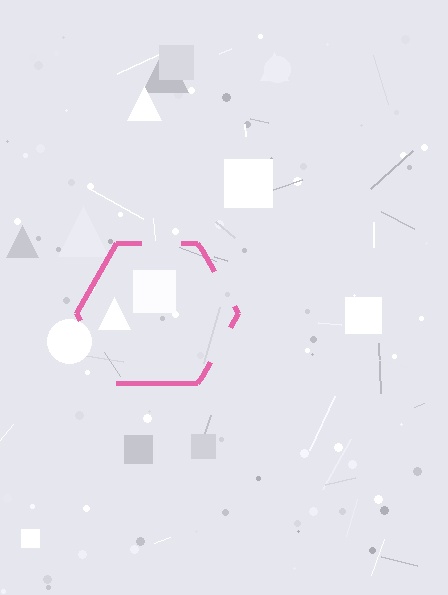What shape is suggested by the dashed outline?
The dashed outline suggests a hexagon.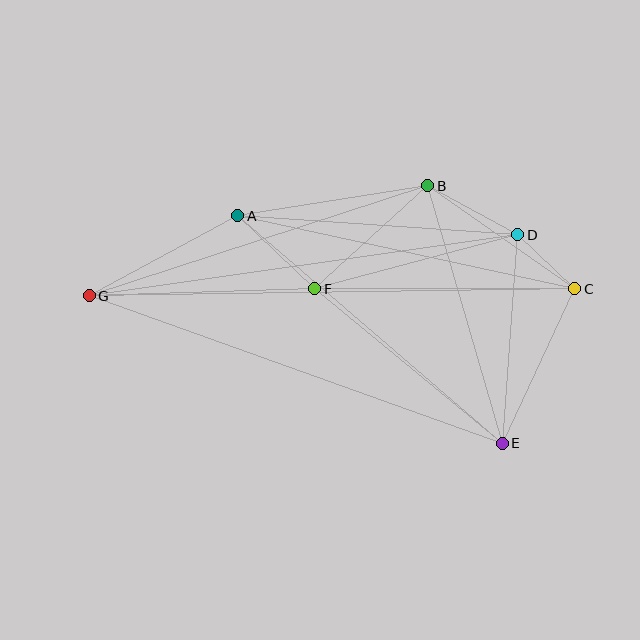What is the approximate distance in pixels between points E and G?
The distance between E and G is approximately 438 pixels.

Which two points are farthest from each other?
Points C and G are farthest from each other.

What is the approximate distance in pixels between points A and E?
The distance between A and E is approximately 349 pixels.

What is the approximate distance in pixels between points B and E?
The distance between B and E is approximately 268 pixels.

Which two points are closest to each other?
Points C and D are closest to each other.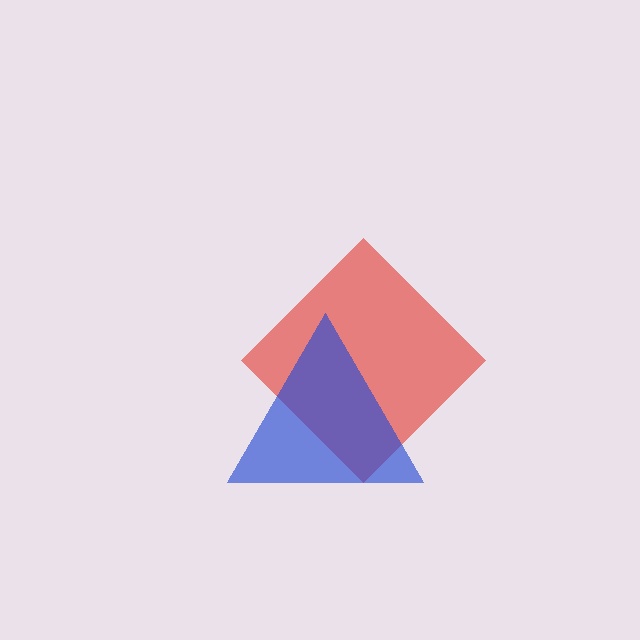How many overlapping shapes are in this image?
There are 2 overlapping shapes in the image.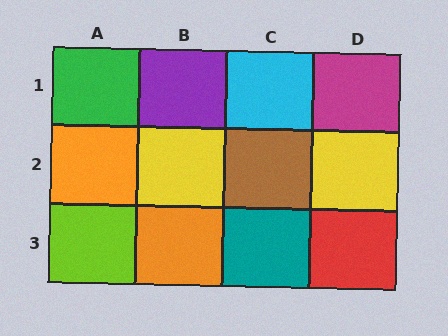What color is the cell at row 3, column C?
Teal.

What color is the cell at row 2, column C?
Brown.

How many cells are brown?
1 cell is brown.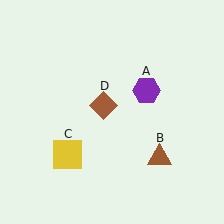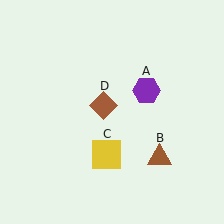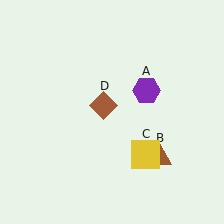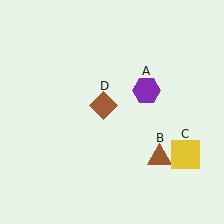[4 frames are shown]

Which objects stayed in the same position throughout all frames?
Purple hexagon (object A) and brown triangle (object B) and brown diamond (object D) remained stationary.